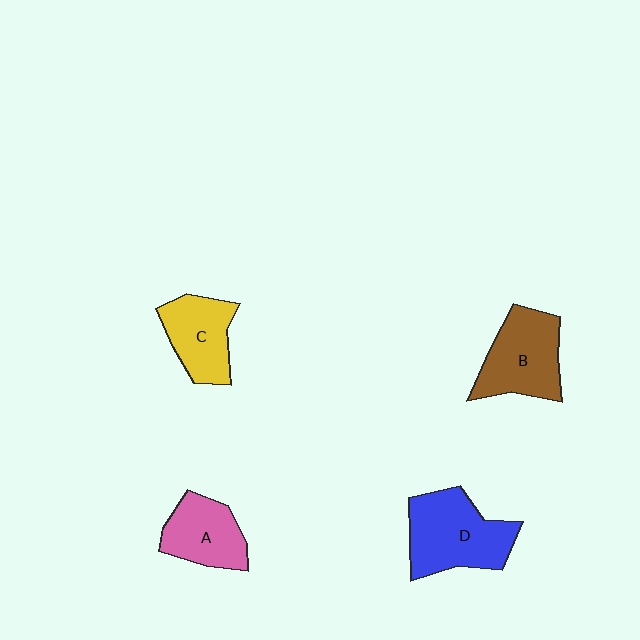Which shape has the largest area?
Shape D (blue).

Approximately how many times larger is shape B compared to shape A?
Approximately 1.3 times.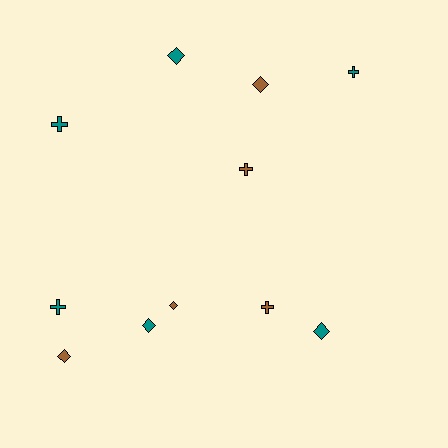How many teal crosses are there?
There are 3 teal crosses.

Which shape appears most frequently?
Diamond, with 6 objects.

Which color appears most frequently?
Teal, with 6 objects.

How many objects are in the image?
There are 11 objects.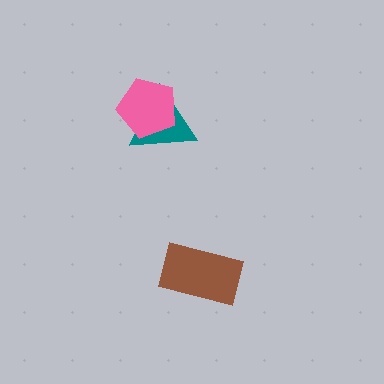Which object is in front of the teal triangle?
The pink pentagon is in front of the teal triangle.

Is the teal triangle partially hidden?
Yes, it is partially covered by another shape.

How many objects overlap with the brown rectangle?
0 objects overlap with the brown rectangle.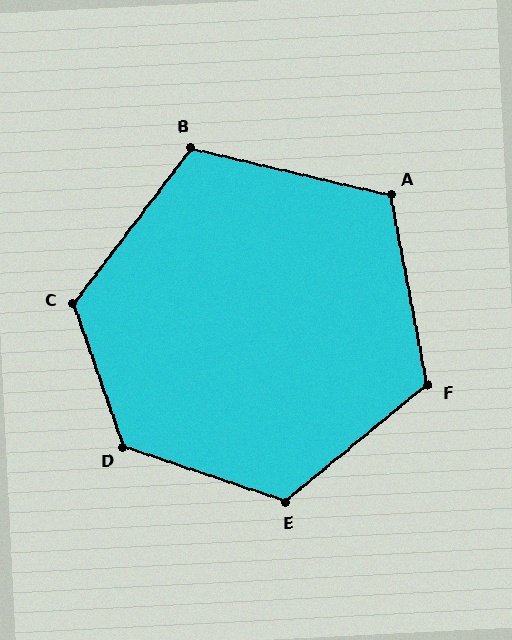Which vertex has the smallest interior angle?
B, at approximately 114 degrees.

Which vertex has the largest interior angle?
D, at approximately 128 degrees.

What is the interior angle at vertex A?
Approximately 114 degrees (obtuse).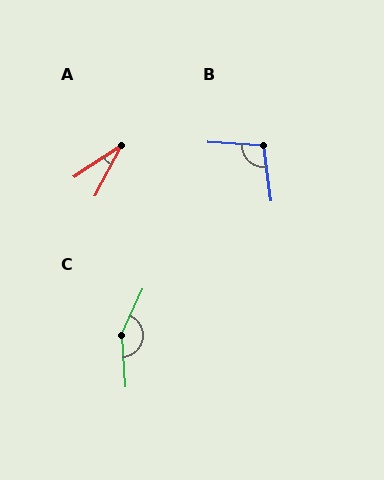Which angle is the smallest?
A, at approximately 28 degrees.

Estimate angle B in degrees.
Approximately 101 degrees.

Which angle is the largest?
C, at approximately 152 degrees.